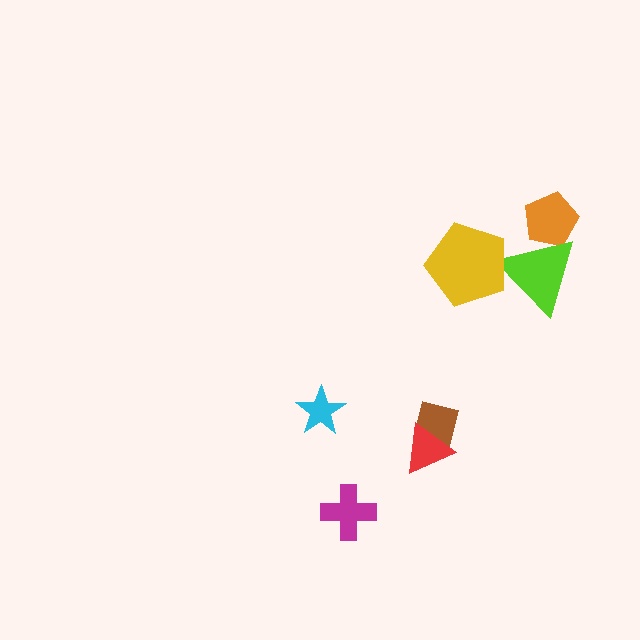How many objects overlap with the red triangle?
1 object overlaps with the red triangle.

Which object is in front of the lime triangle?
The yellow pentagon is in front of the lime triangle.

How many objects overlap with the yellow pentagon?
1 object overlaps with the yellow pentagon.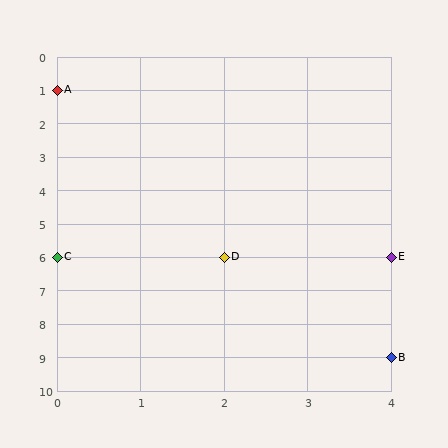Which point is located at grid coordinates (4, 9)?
Point B is at (4, 9).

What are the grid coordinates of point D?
Point D is at grid coordinates (2, 6).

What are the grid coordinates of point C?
Point C is at grid coordinates (0, 6).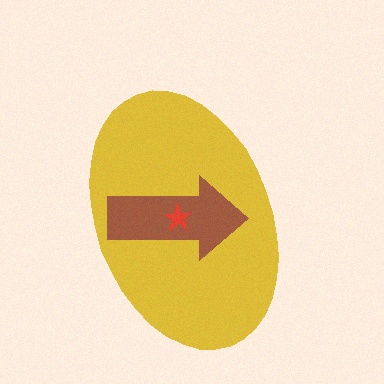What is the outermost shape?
The yellow ellipse.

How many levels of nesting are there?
3.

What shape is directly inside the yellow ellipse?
The brown arrow.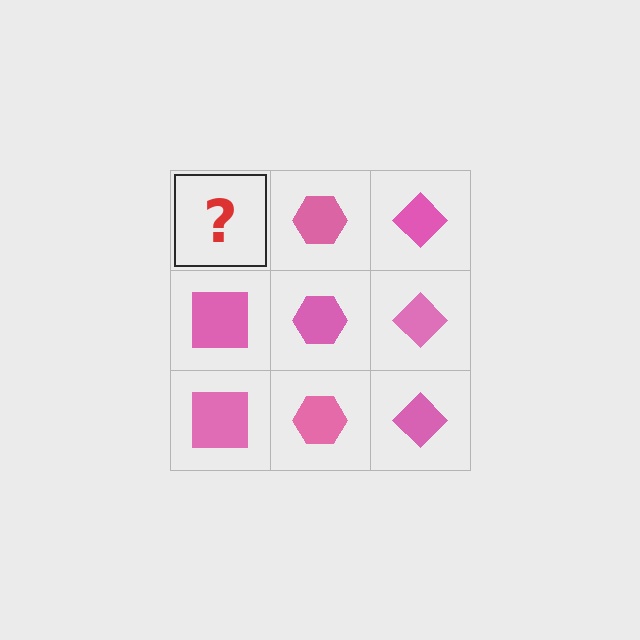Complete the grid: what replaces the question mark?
The question mark should be replaced with a pink square.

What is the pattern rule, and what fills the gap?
The rule is that each column has a consistent shape. The gap should be filled with a pink square.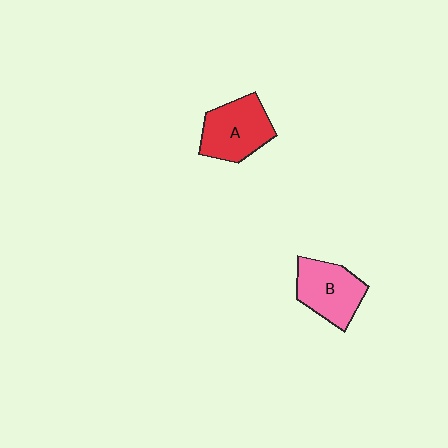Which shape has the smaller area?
Shape B (pink).